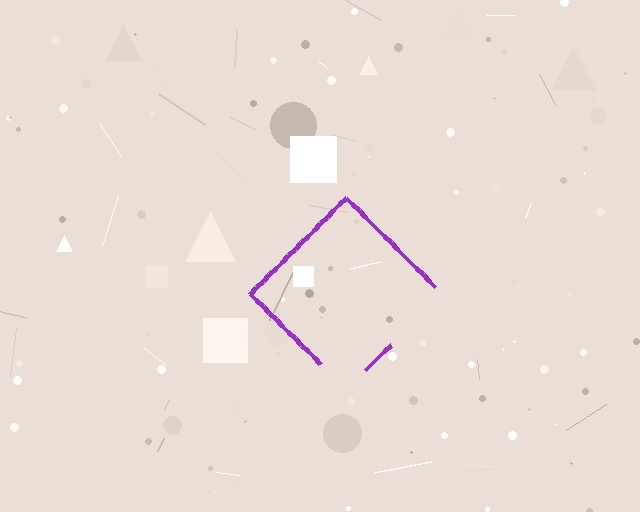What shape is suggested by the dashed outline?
The dashed outline suggests a diamond.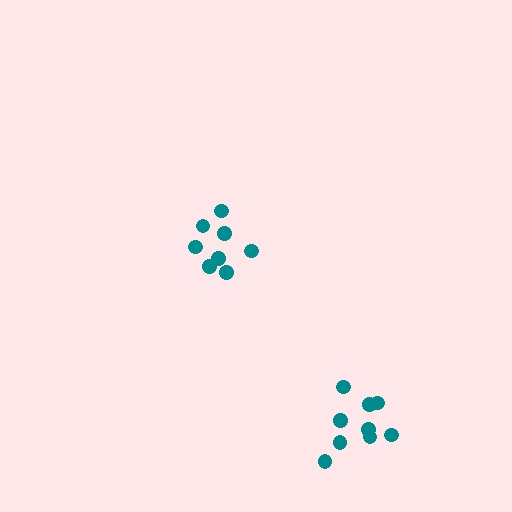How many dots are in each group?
Group 1: 8 dots, Group 2: 9 dots (17 total).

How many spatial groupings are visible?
There are 2 spatial groupings.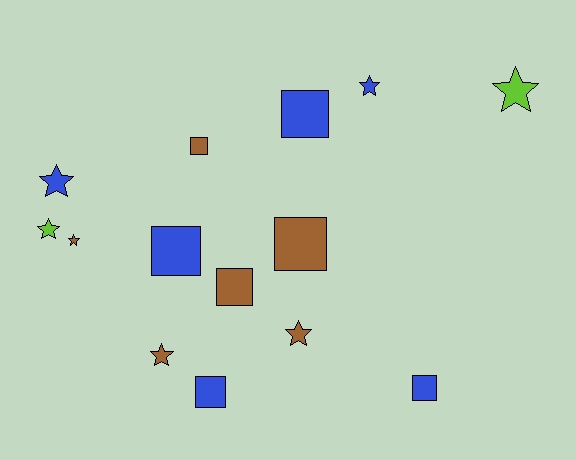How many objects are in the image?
There are 14 objects.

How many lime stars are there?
There are 2 lime stars.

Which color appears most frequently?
Blue, with 6 objects.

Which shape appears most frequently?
Star, with 7 objects.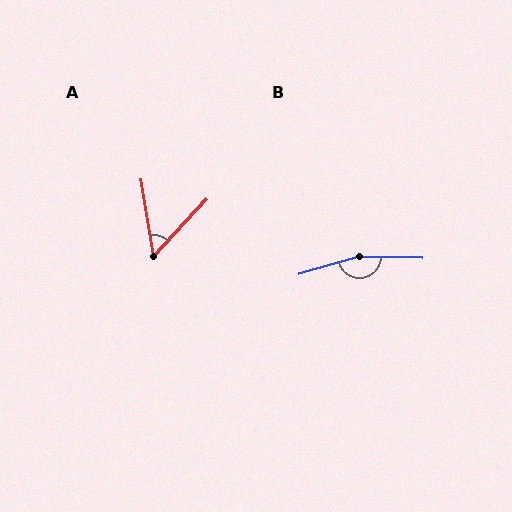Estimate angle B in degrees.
Approximately 162 degrees.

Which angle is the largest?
B, at approximately 162 degrees.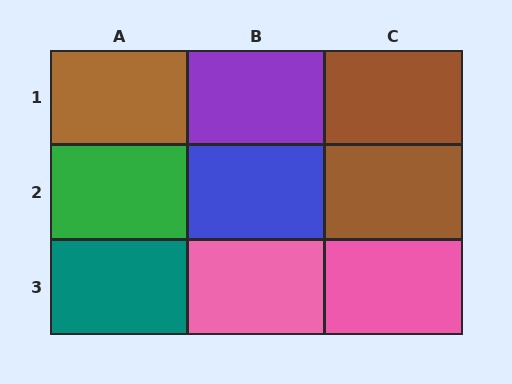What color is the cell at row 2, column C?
Brown.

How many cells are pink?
2 cells are pink.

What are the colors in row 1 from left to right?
Brown, purple, brown.